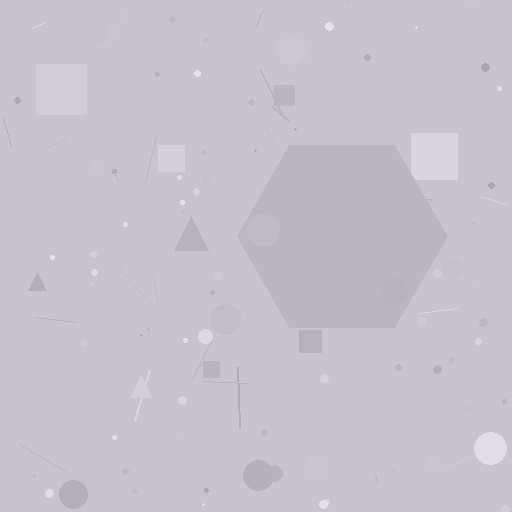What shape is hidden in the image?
A hexagon is hidden in the image.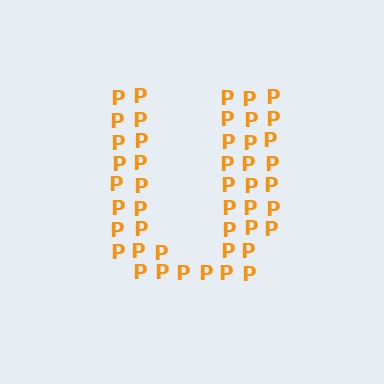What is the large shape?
The large shape is the letter U.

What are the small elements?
The small elements are letter P's.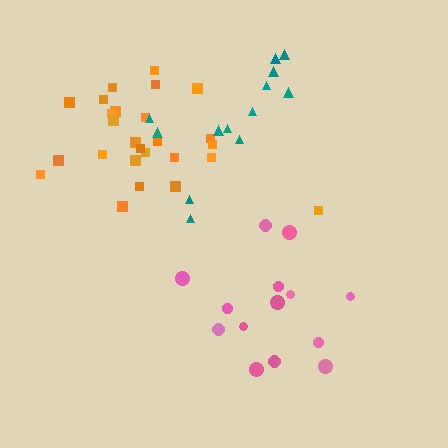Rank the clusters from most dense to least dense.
orange, pink, teal.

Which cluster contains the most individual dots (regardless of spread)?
Orange (26).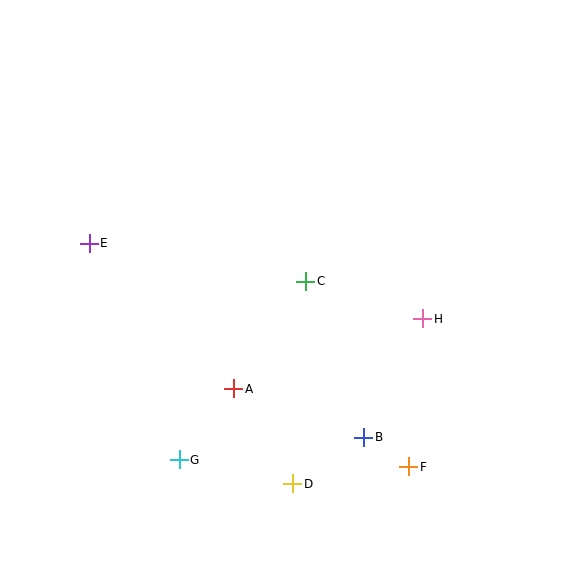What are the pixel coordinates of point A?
Point A is at (234, 389).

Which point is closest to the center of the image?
Point C at (306, 281) is closest to the center.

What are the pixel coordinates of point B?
Point B is at (364, 437).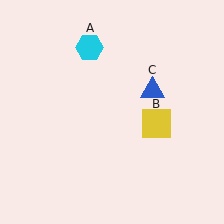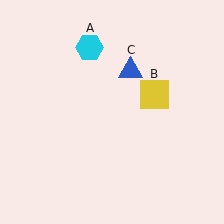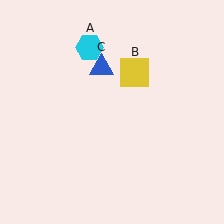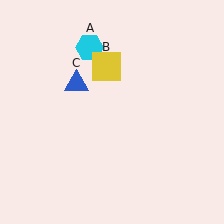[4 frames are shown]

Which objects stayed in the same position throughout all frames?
Cyan hexagon (object A) remained stationary.